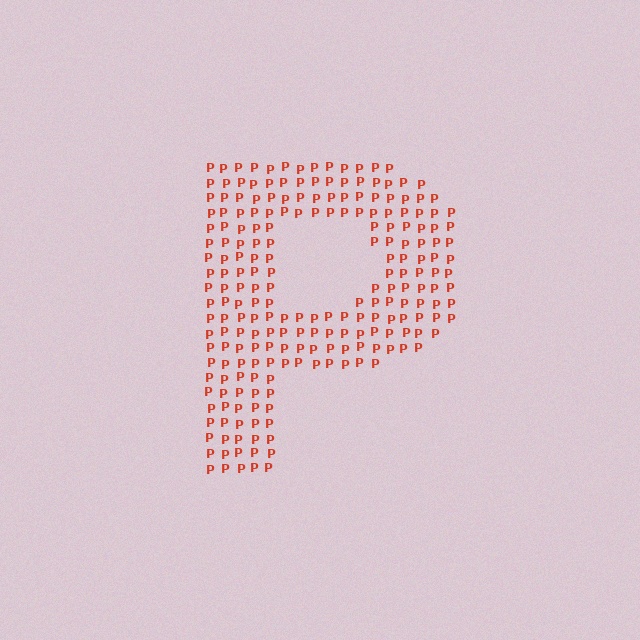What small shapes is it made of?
It is made of small letter P's.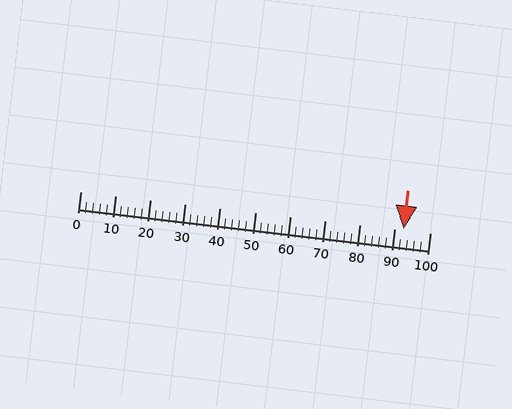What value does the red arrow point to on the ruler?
The red arrow points to approximately 92.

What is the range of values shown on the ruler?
The ruler shows values from 0 to 100.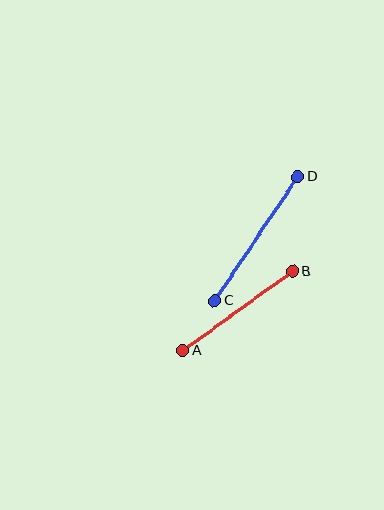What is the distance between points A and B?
The distance is approximately 135 pixels.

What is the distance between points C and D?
The distance is approximately 149 pixels.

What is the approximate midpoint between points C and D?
The midpoint is at approximately (256, 239) pixels.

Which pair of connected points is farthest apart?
Points C and D are farthest apart.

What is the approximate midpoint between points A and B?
The midpoint is at approximately (238, 311) pixels.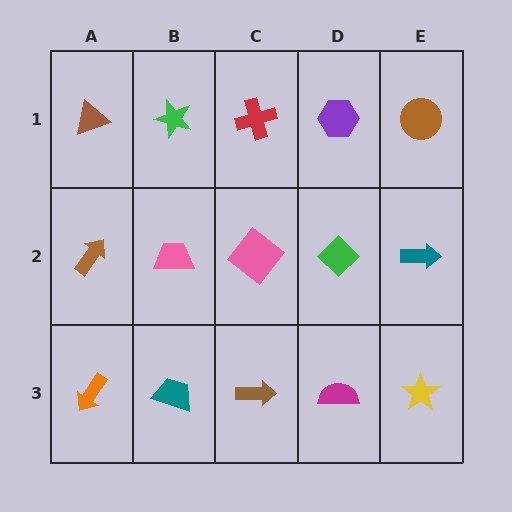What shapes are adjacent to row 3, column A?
A brown arrow (row 2, column A), a teal trapezoid (row 3, column B).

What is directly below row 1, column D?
A green diamond.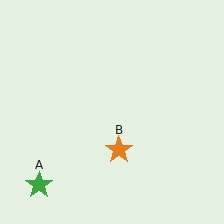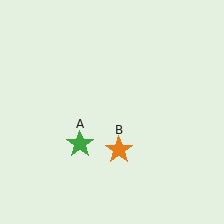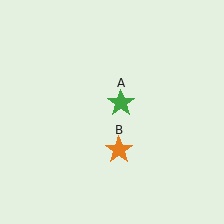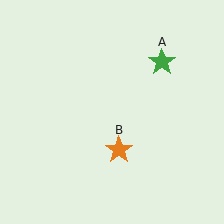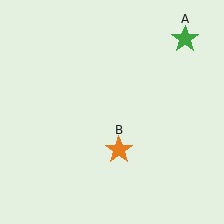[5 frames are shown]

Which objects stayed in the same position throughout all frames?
Orange star (object B) remained stationary.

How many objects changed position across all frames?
1 object changed position: green star (object A).